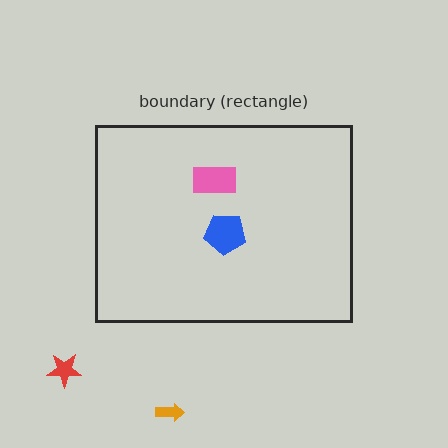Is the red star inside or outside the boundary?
Outside.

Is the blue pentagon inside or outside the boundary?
Inside.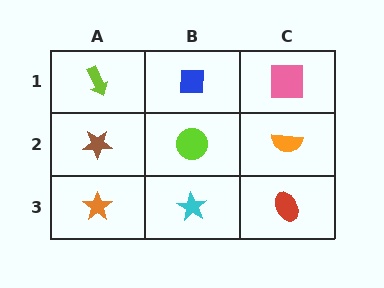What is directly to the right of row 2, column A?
A lime circle.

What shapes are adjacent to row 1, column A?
A brown star (row 2, column A), a blue square (row 1, column B).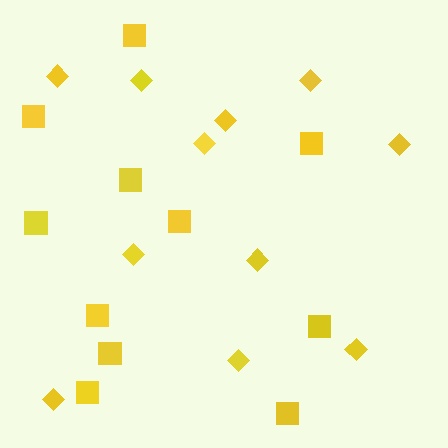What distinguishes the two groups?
There are 2 groups: one group of diamonds (11) and one group of squares (11).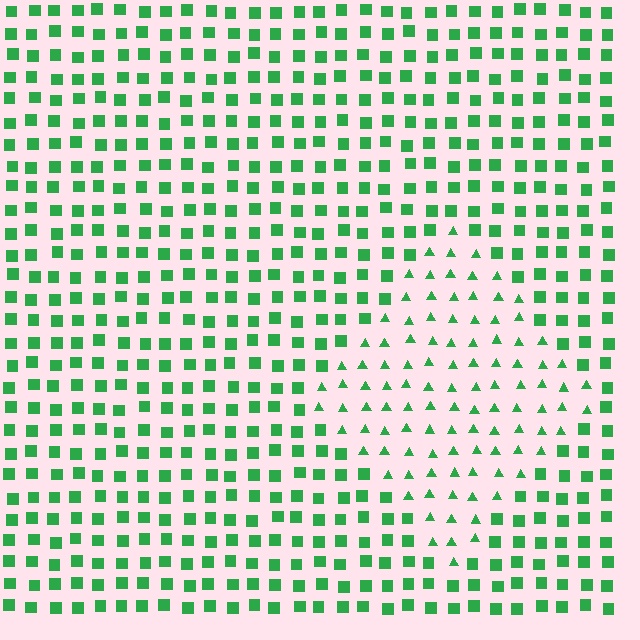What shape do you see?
I see a diamond.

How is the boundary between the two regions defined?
The boundary is defined by a change in element shape: triangles inside vs. squares outside. All elements share the same color and spacing.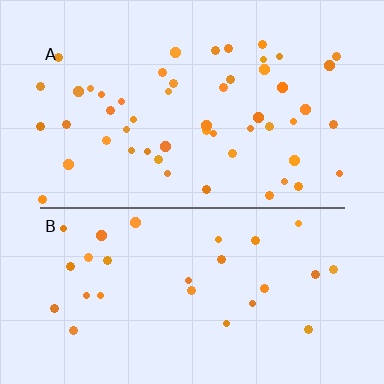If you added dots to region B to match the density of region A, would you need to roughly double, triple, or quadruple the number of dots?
Approximately double.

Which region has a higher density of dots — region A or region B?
A (the top).